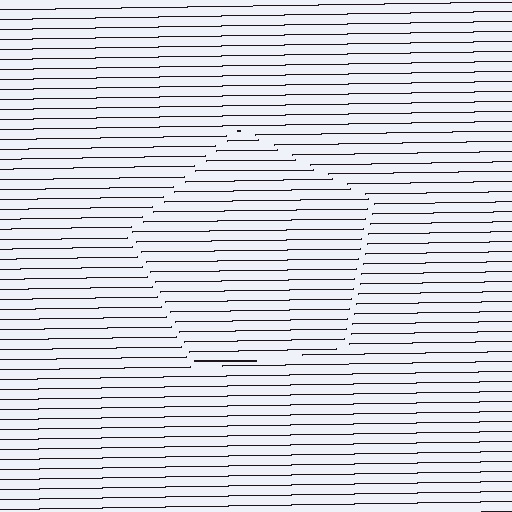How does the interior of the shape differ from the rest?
The interior of the shape contains the same grating, shifted by half a period — the contour is defined by the phase discontinuity where line-ends from the inner and outer gratings abut.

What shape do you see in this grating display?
An illusory pentagon. The interior of the shape contains the same grating, shifted by half a period — the contour is defined by the phase discontinuity where line-ends from the inner and outer gratings abut.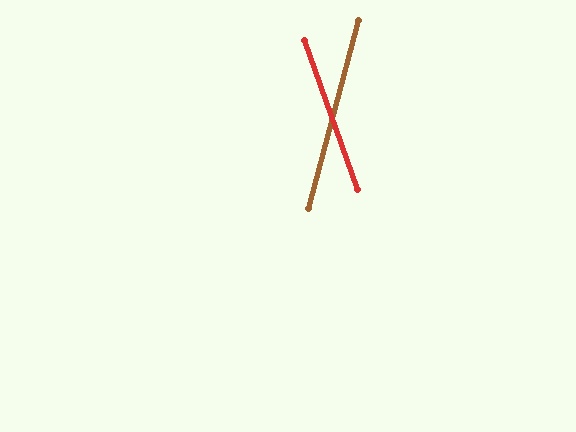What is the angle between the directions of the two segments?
Approximately 35 degrees.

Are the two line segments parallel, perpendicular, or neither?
Neither parallel nor perpendicular — they differ by about 35°.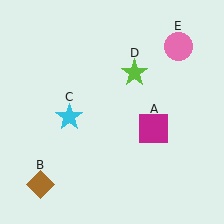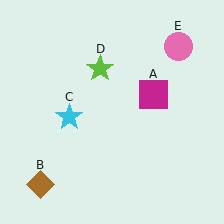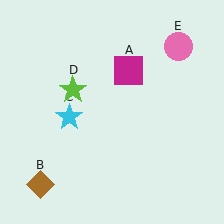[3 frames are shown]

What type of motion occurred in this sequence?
The magenta square (object A), lime star (object D) rotated counterclockwise around the center of the scene.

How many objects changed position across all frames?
2 objects changed position: magenta square (object A), lime star (object D).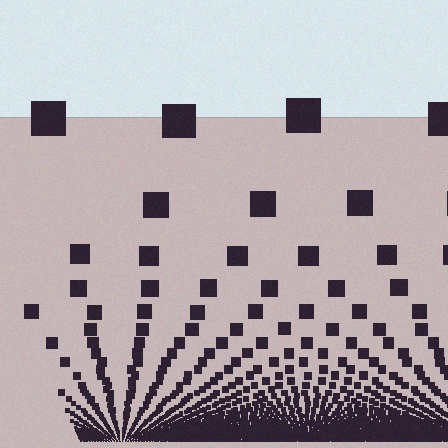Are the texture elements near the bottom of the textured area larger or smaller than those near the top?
Smaller. The gradient is inverted — elements near the bottom are smaller and denser.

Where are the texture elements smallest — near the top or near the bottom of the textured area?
Near the bottom.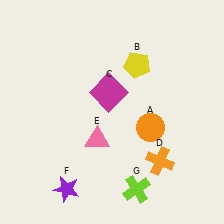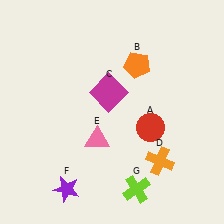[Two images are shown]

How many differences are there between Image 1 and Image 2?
There are 2 differences between the two images.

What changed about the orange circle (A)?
In Image 1, A is orange. In Image 2, it changed to red.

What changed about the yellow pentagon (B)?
In Image 1, B is yellow. In Image 2, it changed to orange.